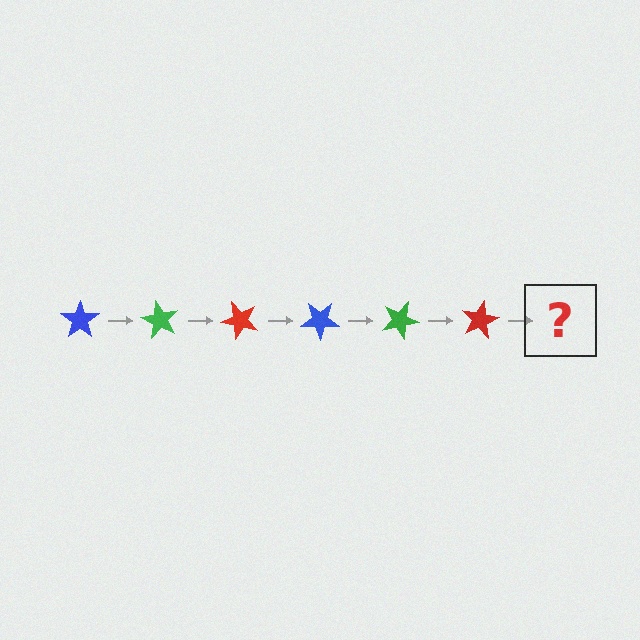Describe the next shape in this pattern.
It should be a blue star, rotated 360 degrees from the start.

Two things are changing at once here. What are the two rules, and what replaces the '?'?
The two rules are that it rotates 60 degrees each step and the color cycles through blue, green, and red. The '?' should be a blue star, rotated 360 degrees from the start.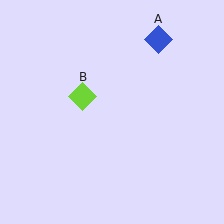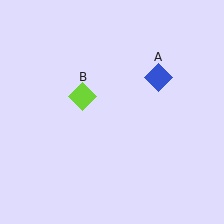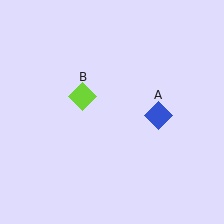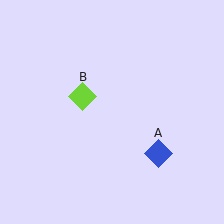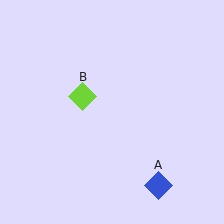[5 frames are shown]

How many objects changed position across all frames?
1 object changed position: blue diamond (object A).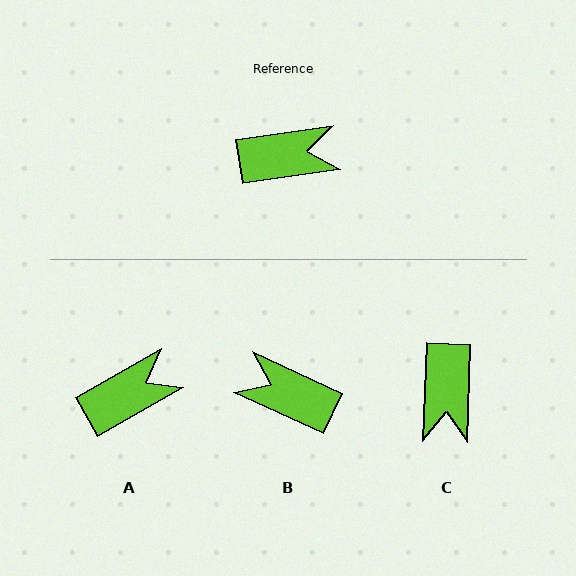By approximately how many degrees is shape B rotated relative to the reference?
Approximately 147 degrees counter-clockwise.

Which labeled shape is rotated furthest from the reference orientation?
B, about 147 degrees away.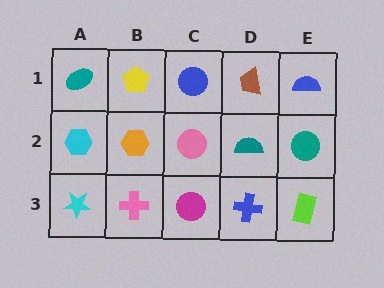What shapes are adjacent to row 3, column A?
A cyan hexagon (row 2, column A), a pink cross (row 3, column B).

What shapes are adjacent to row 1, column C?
A pink circle (row 2, column C), a yellow pentagon (row 1, column B), a brown trapezoid (row 1, column D).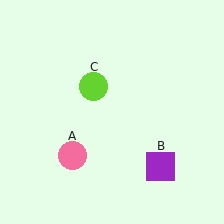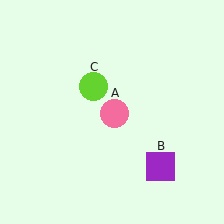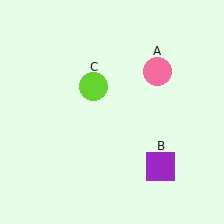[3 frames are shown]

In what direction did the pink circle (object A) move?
The pink circle (object A) moved up and to the right.